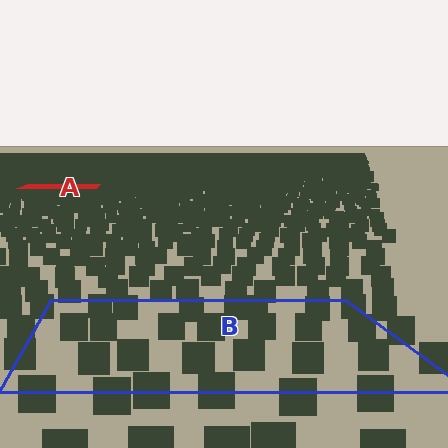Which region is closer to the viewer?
Region B is closer. The texture elements there are larger and more spread out.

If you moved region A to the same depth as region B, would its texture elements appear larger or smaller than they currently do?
They would appear larger. At a closer depth, the same texture elements are projected at a bigger on-screen size.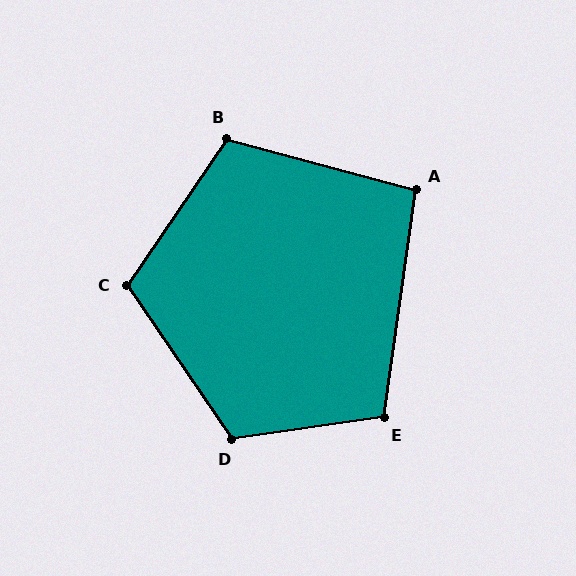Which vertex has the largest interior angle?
D, at approximately 116 degrees.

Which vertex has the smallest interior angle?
A, at approximately 97 degrees.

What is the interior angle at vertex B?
Approximately 109 degrees (obtuse).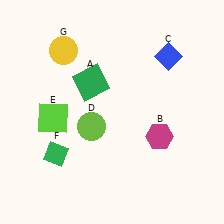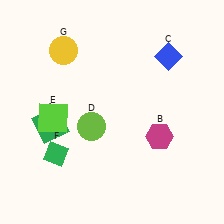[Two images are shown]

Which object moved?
The green square (A) moved down.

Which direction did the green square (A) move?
The green square (A) moved down.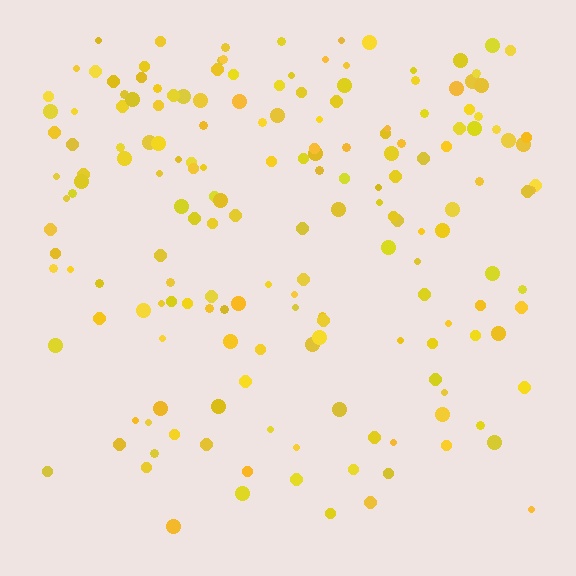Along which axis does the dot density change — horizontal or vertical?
Vertical.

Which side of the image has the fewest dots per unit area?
The bottom.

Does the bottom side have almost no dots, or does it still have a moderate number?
Still a moderate number, just noticeably fewer than the top.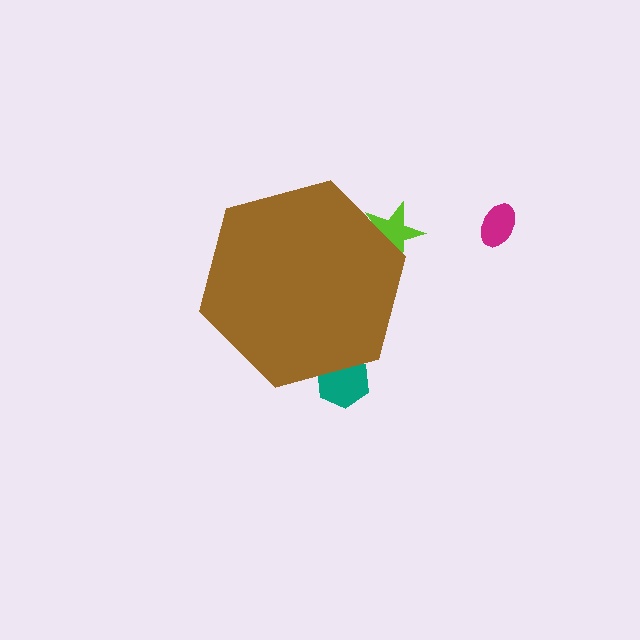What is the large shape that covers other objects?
A brown hexagon.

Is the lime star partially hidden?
Yes, the lime star is partially hidden behind the brown hexagon.